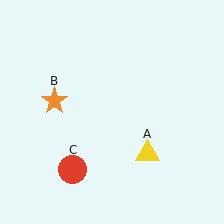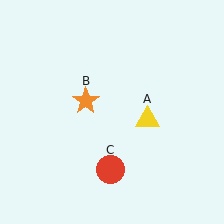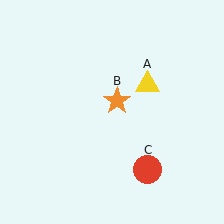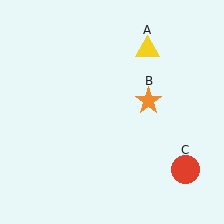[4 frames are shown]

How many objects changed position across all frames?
3 objects changed position: yellow triangle (object A), orange star (object B), red circle (object C).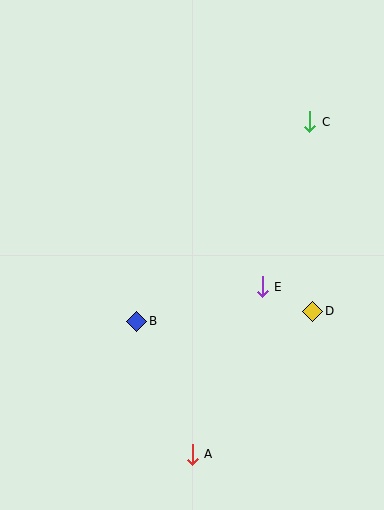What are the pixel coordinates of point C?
Point C is at (310, 122).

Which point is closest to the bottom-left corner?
Point A is closest to the bottom-left corner.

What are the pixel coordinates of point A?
Point A is at (192, 454).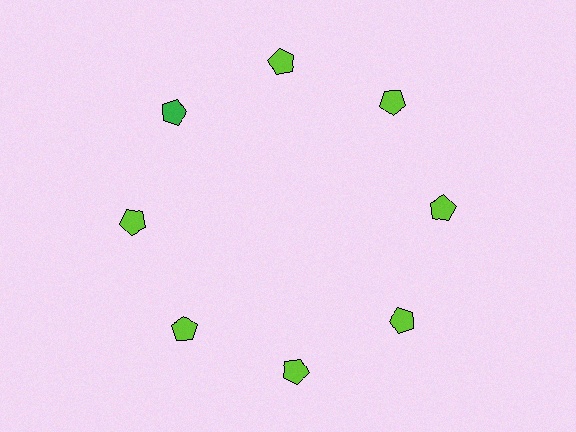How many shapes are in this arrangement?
There are 8 shapes arranged in a ring pattern.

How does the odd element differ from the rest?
It has a different color: green instead of lime.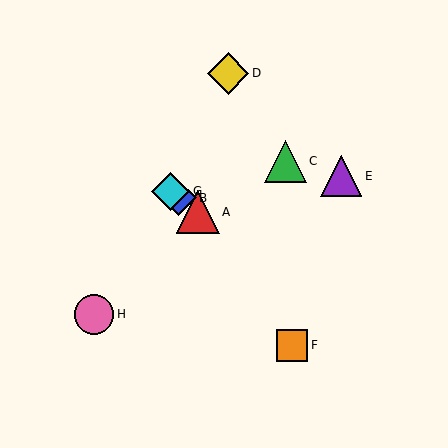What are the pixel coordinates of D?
Object D is at (228, 74).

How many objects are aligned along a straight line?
3 objects (A, B, G) are aligned along a straight line.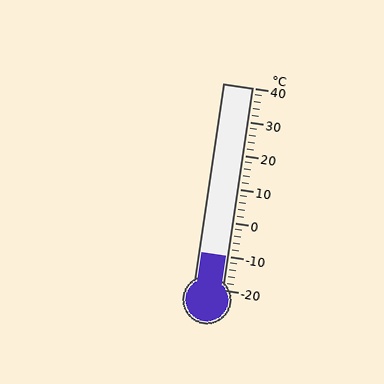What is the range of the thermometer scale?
The thermometer scale ranges from -20°C to 40°C.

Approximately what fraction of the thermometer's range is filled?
The thermometer is filled to approximately 15% of its range.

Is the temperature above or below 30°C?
The temperature is below 30°C.